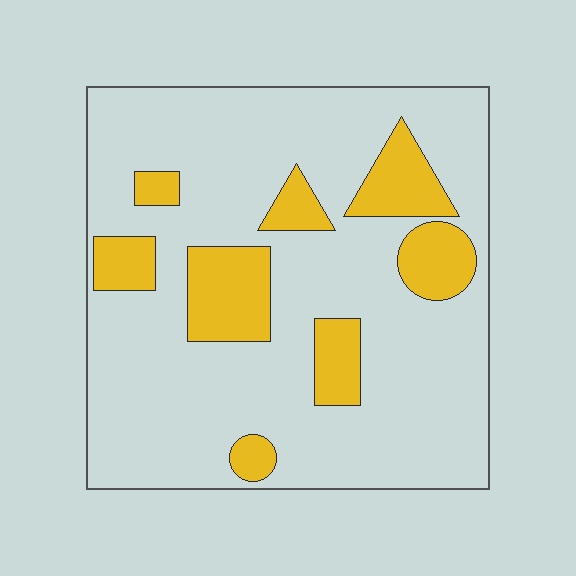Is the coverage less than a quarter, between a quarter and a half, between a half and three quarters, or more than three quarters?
Less than a quarter.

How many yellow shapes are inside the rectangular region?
8.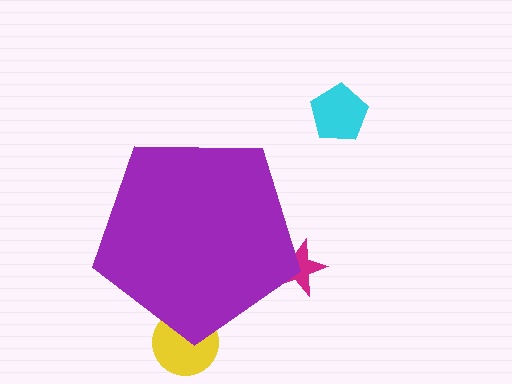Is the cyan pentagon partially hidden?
No, the cyan pentagon is fully visible.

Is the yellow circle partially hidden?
Yes, the yellow circle is partially hidden behind the purple pentagon.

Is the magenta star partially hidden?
Yes, the magenta star is partially hidden behind the purple pentagon.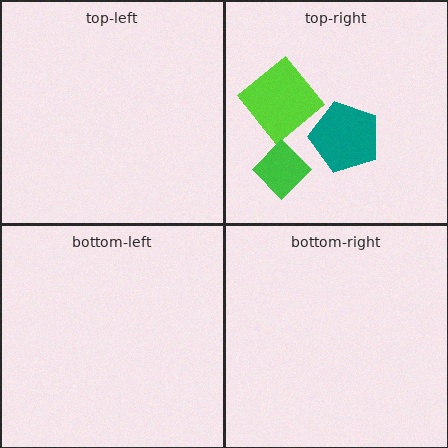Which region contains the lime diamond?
The top-right region.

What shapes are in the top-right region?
The lime diamond, the green diamond, the teal pentagon.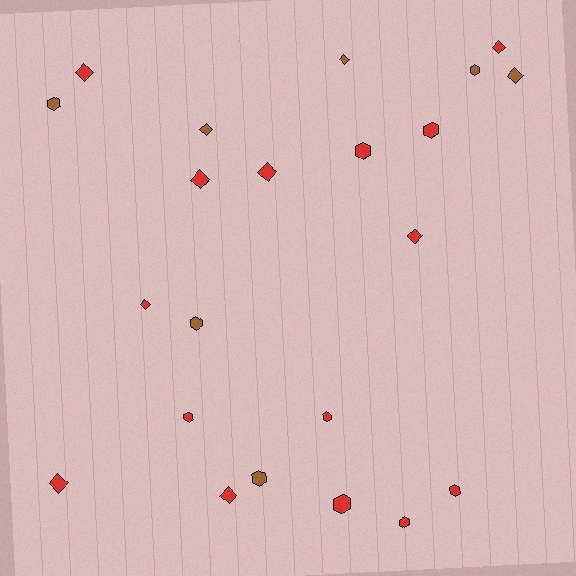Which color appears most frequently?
Red, with 15 objects.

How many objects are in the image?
There are 22 objects.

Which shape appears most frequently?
Diamond, with 11 objects.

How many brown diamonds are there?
There are 3 brown diamonds.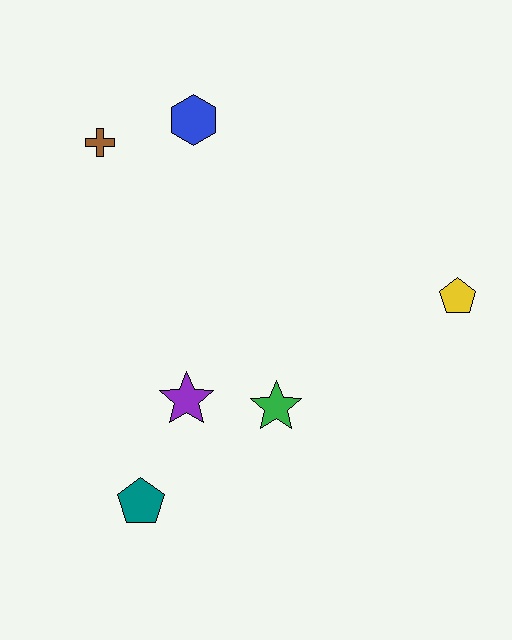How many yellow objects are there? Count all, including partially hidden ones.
There is 1 yellow object.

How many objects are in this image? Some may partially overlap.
There are 6 objects.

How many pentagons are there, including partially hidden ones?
There are 2 pentagons.